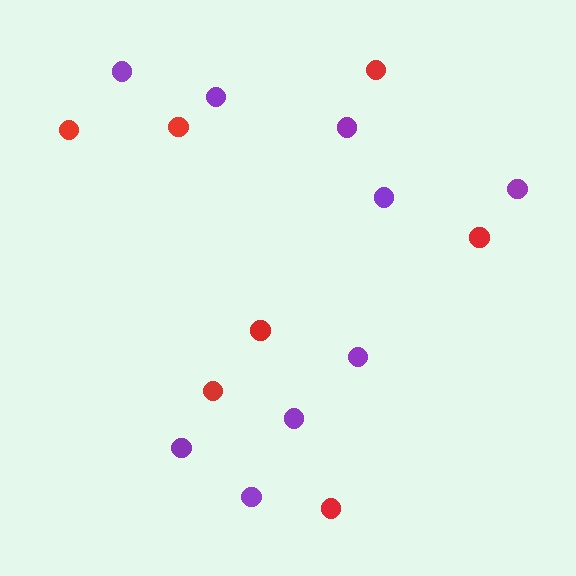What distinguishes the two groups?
There are 2 groups: one group of red circles (7) and one group of purple circles (9).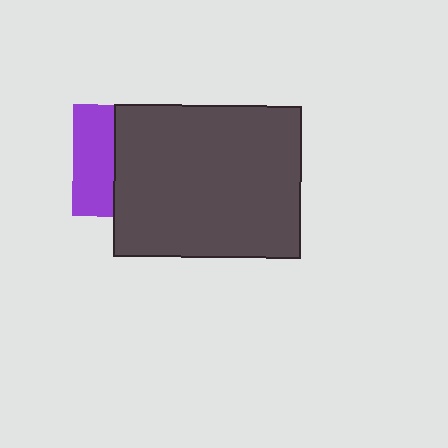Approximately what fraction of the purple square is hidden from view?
Roughly 62% of the purple square is hidden behind the dark gray rectangle.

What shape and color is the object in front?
The object in front is a dark gray rectangle.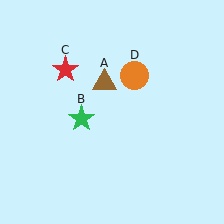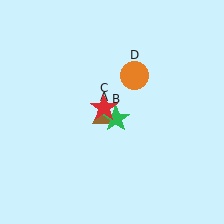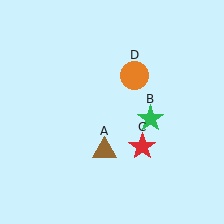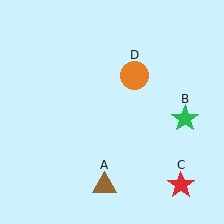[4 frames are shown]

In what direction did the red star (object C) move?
The red star (object C) moved down and to the right.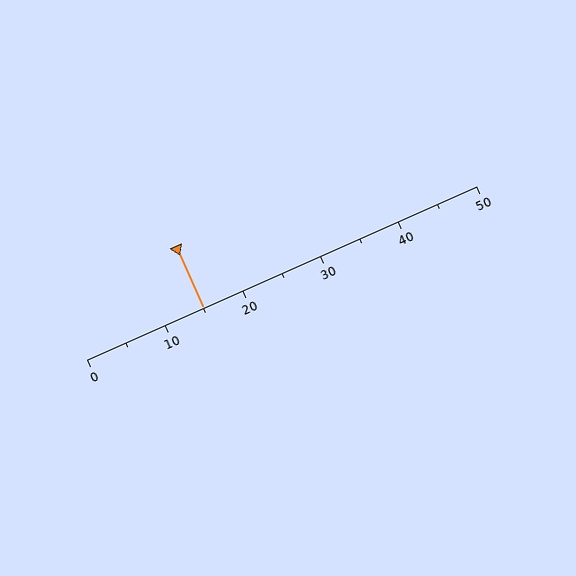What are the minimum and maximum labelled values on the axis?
The axis runs from 0 to 50.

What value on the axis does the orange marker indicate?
The marker indicates approximately 15.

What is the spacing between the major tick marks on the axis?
The major ticks are spaced 10 apart.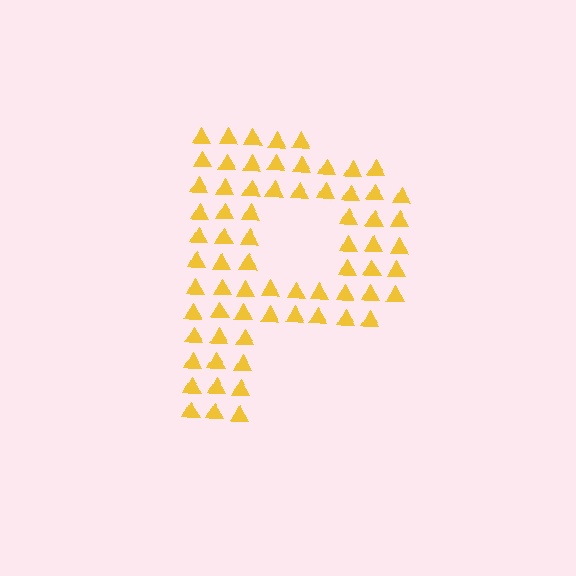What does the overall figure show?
The overall figure shows the letter P.